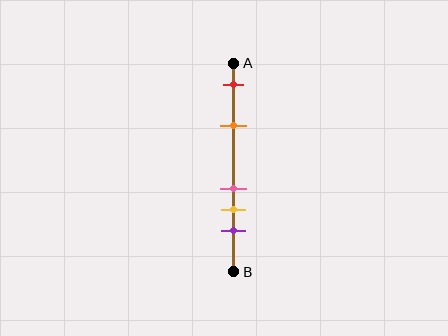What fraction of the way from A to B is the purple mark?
The purple mark is approximately 80% (0.8) of the way from A to B.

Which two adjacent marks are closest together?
The pink and yellow marks are the closest adjacent pair.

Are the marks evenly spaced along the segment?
No, the marks are not evenly spaced.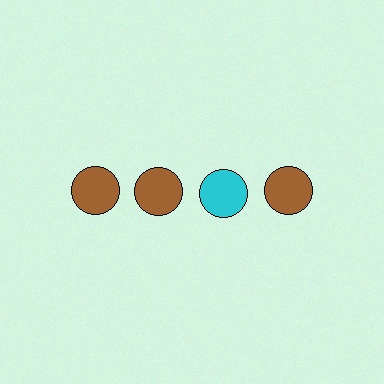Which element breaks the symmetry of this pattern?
The cyan circle in the top row, center column breaks the symmetry. All other shapes are brown circles.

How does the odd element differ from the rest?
It has a different color: cyan instead of brown.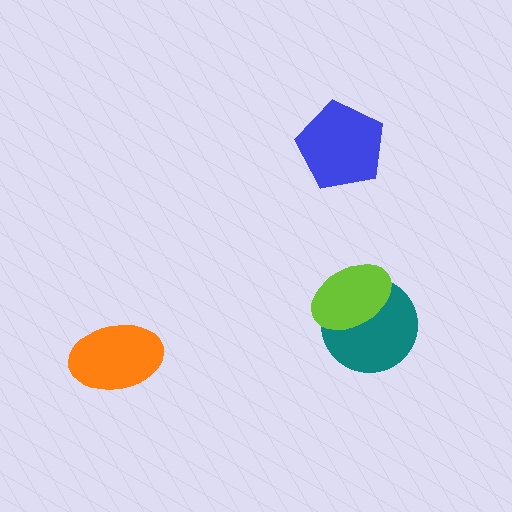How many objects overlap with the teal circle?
1 object overlaps with the teal circle.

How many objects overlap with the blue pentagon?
0 objects overlap with the blue pentagon.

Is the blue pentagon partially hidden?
No, no other shape covers it.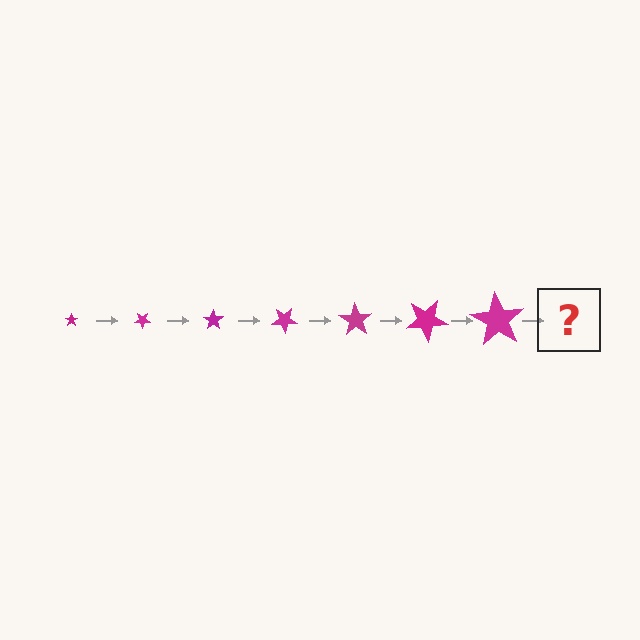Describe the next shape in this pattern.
It should be a star, larger than the previous one and rotated 245 degrees from the start.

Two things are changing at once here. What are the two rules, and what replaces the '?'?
The two rules are that the star grows larger each step and it rotates 35 degrees each step. The '?' should be a star, larger than the previous one and rotated 245 degrees from the start.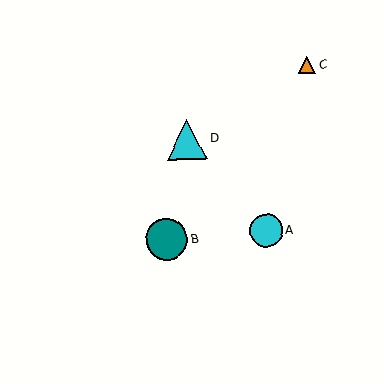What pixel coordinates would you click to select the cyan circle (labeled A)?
Click at (266, 231) to select the cyan circle A.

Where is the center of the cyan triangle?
The center of the cyan triangle is at (187, 139).